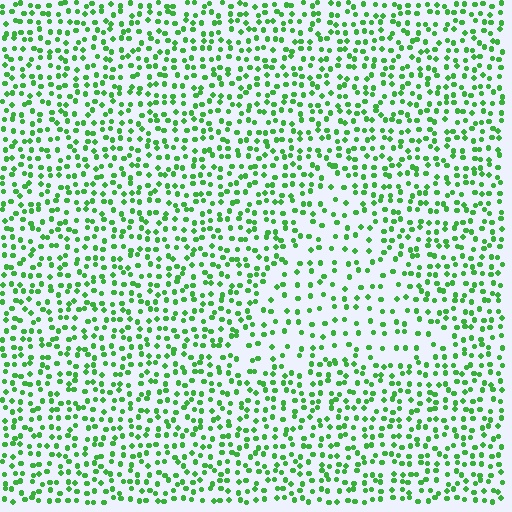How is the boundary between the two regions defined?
The boundary is defined by a change in element density (approximately 1.8x ratio). All elements are the same color, size, and shape.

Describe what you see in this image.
The image contains small green elements arranged at two different densities. A triangle-shaped region is visible where the elements are less densely packed than the surrounding area.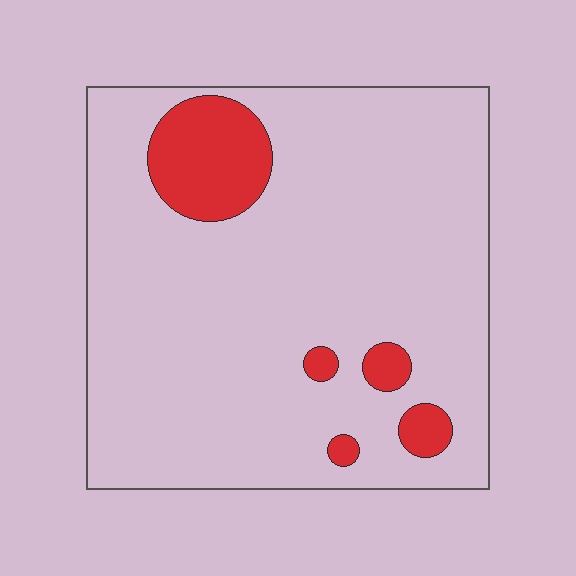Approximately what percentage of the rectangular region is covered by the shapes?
Approximately 10%.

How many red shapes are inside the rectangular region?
5.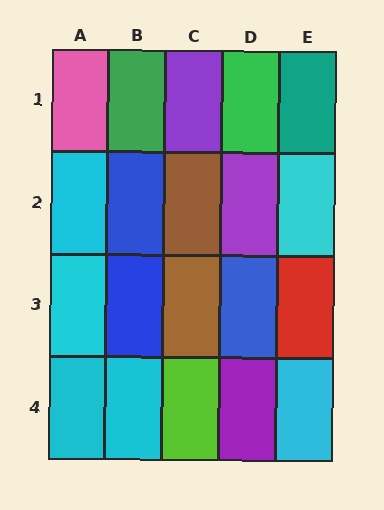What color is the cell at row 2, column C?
Brown.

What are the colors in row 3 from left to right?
Cyan, blue, brown, blue, red.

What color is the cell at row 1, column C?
Purple.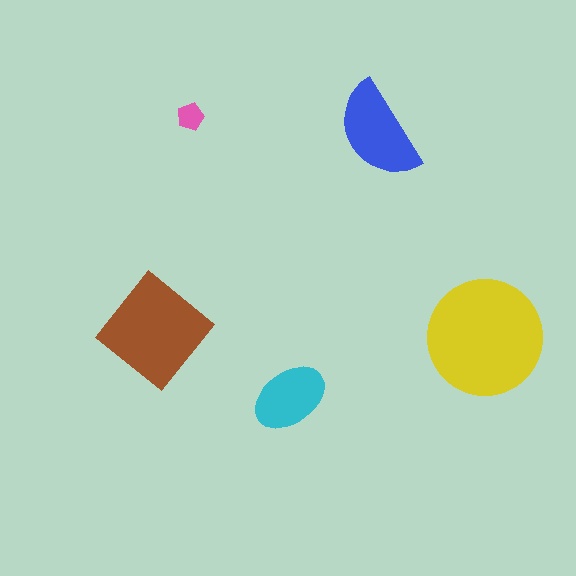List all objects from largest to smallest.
The yellow circle, the brown diamond, the blue semicircle, the cyan ellipse, the pink pentagon.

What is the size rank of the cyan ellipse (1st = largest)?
4th.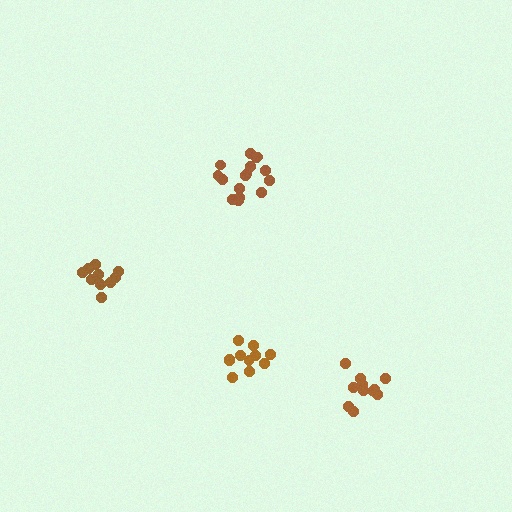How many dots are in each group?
Group 1: 10 dots, Group 2: 16 dots, Group 3: 13 dots, Group 4: 11 dots (50 total).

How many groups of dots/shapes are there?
There are 4 groups.